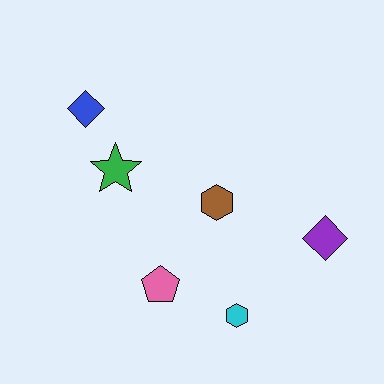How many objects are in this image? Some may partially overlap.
There are 6 objects.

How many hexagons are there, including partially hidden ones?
There are 2 hexagons.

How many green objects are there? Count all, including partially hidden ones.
There is 1 green object.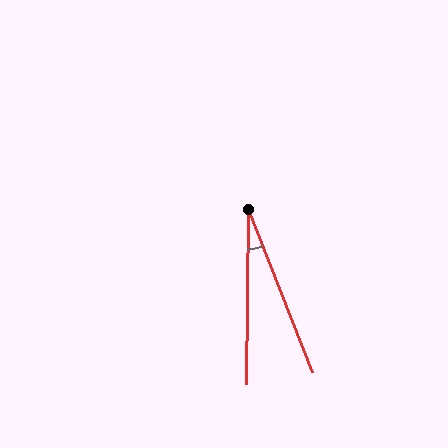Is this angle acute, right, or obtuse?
It is acute.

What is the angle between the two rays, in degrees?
Approximately 22 degrees.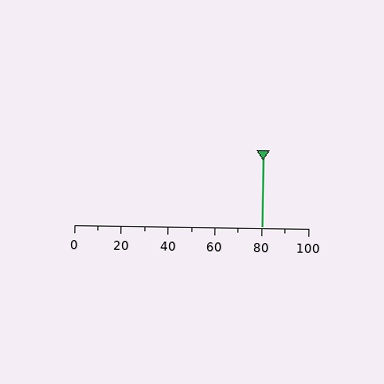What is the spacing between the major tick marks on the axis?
The major ticks are spaced 20 apart.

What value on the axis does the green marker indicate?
The marker indicates approximately 80.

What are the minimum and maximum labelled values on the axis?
The axis runs from 0 to 100.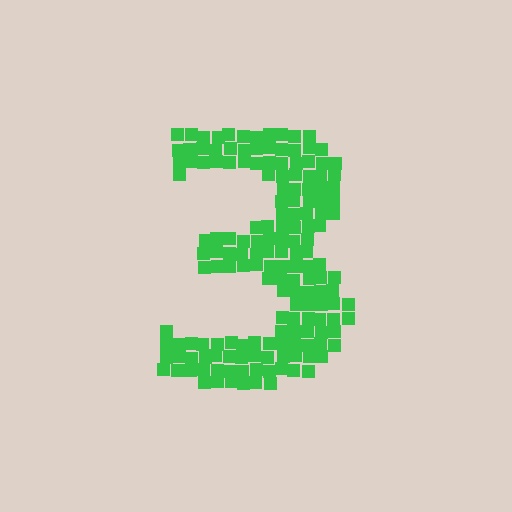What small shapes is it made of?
It is made of small squares.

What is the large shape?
The large shape is the digit 3.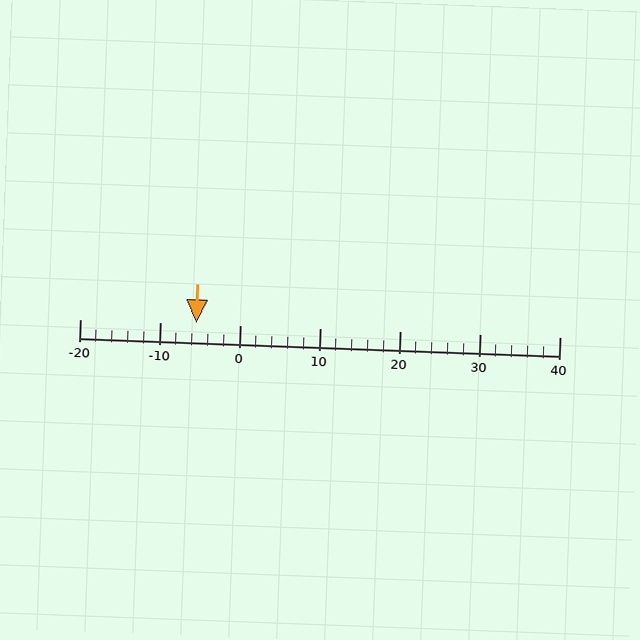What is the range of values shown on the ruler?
The ruler shows values from -20 to 40.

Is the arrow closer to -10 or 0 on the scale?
The arrow is closer to -10.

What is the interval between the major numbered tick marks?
The major tick marks are spaced 10 units apart.